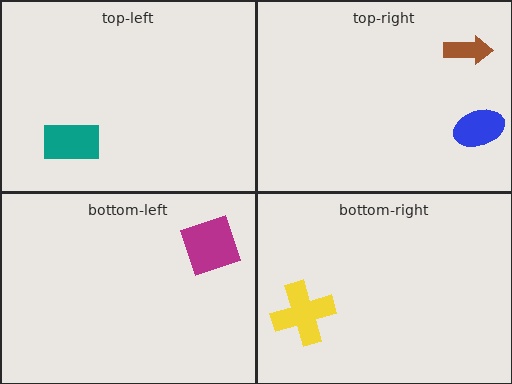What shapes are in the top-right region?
The brown arrow, the blue ellipse.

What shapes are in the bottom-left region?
The magenta diamond.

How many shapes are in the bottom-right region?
1.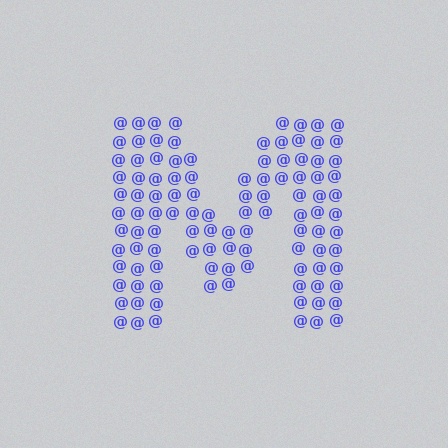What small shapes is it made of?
It is made of small at signs.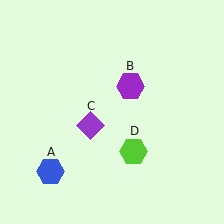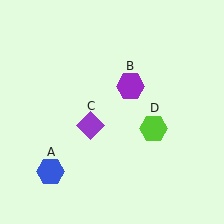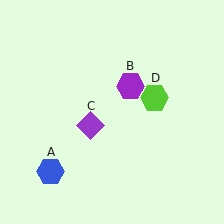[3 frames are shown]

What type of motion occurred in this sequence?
The lime hexagon (object D) rotated counterclockwise around the center of the scene.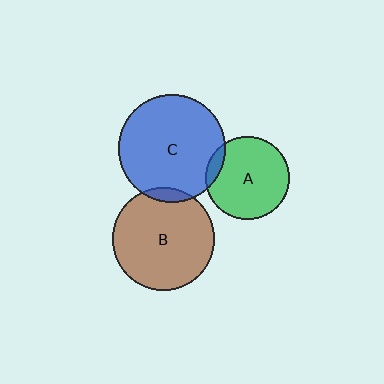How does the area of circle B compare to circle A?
Approximately 1.5 times.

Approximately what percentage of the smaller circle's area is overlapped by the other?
Approximately 10%.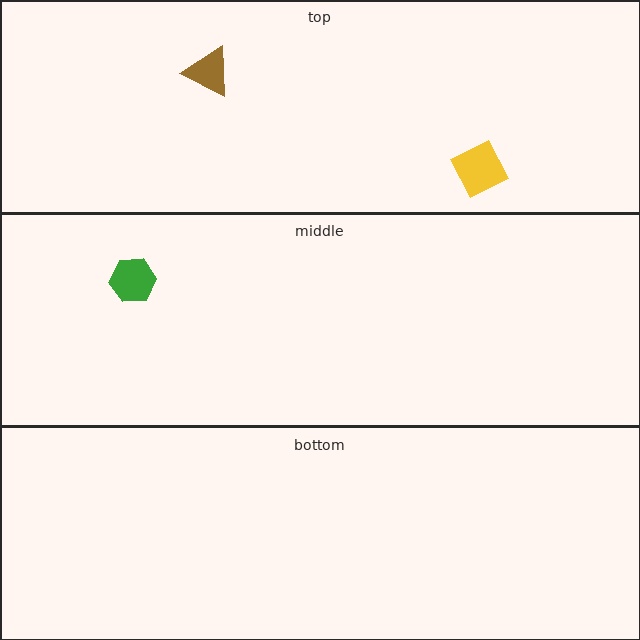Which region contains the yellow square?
The top region.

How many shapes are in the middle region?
1.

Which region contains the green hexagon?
The middle region.